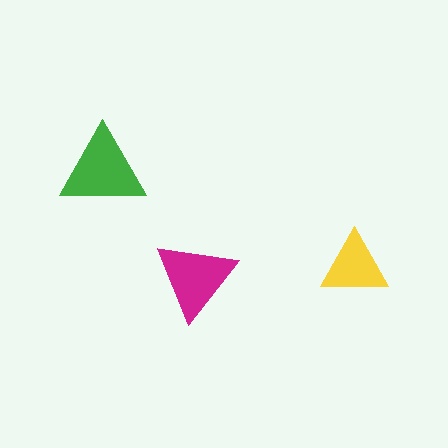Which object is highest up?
The green triangle is topmost.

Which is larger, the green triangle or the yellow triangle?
The green one.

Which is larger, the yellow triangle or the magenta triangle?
The magenta one.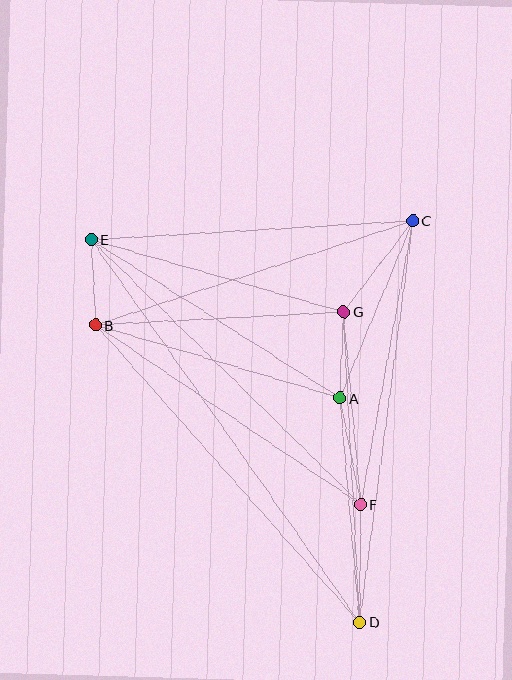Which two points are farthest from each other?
Points D and E are farthest from each other.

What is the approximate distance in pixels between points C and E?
The distance between C and E is approximately 323 pixels.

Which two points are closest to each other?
Points B and E are closest to each other.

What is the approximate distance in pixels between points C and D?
The distance between C and D is approximately 405 pixels.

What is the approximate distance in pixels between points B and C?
The distance between B and C is approximately 334 pixels.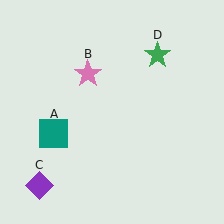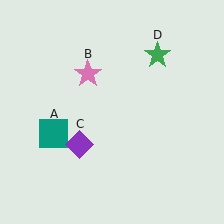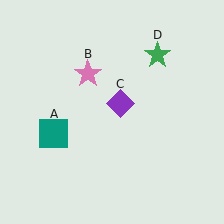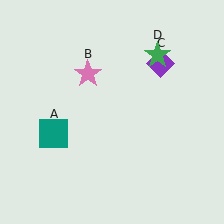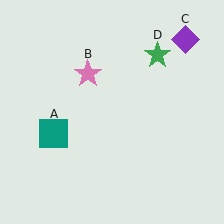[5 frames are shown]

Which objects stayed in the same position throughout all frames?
Teal square (object A) and pink star (object B) and green star (object D) remained stationary.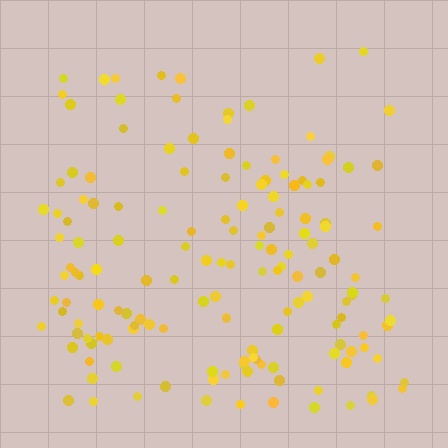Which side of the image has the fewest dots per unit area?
The top.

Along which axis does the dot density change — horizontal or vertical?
Vertical.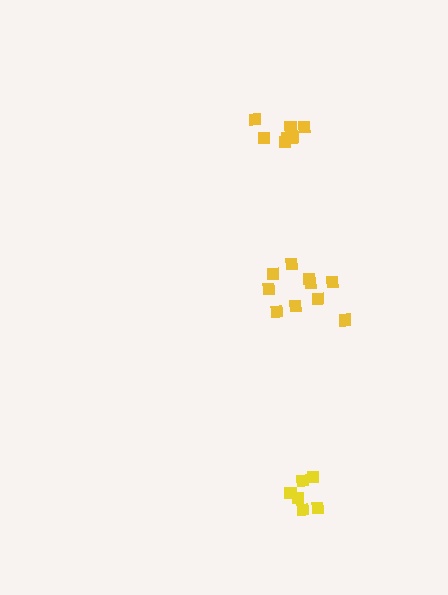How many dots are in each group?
Group 1: 6 dots, Group 2: 7 dots, Group 3: 10 dots (23 total).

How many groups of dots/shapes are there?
There are 3 groups.